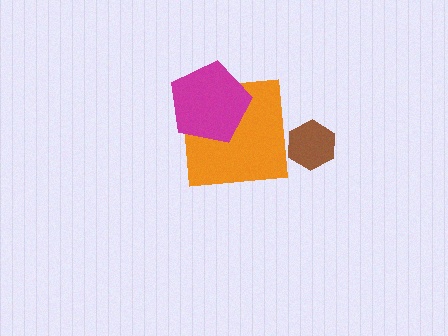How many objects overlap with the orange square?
1 object overlaps with the orange square.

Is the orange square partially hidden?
Yes, it is partially covered by another shape.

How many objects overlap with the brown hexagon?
0 objects overlap with the brown hexagon.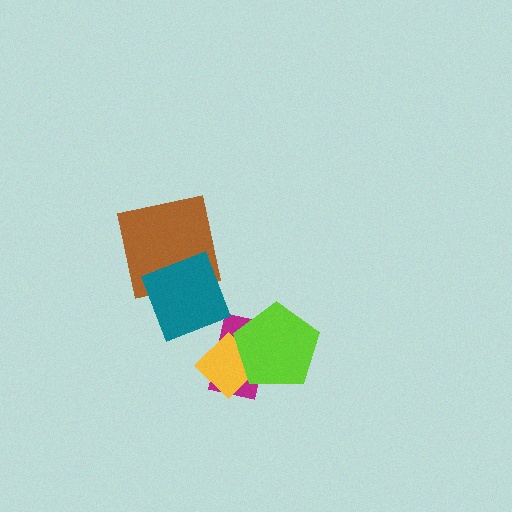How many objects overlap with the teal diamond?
1 object overlaps with the teal diamond.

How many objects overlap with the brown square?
1 object overlaps with the brown square.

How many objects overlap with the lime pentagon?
2 objects overlap with the lime pentagon.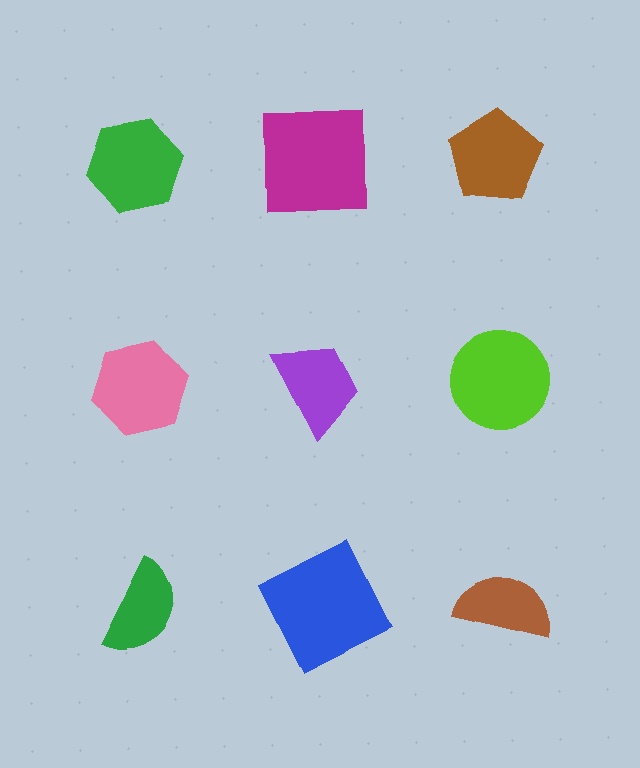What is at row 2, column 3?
A lime circle.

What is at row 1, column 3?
A brown pentagon.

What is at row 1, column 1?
A green hexagon.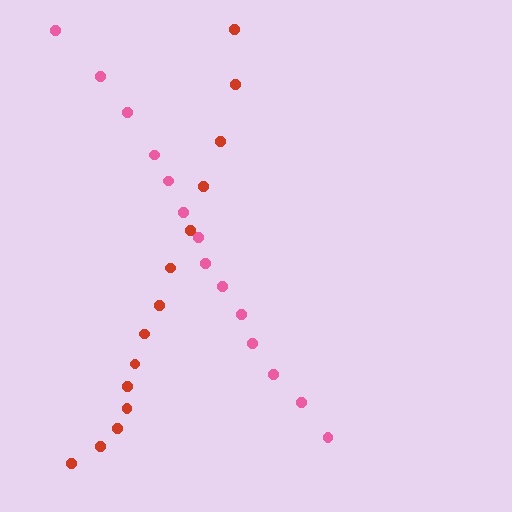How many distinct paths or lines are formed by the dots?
There are 2 distinct paths.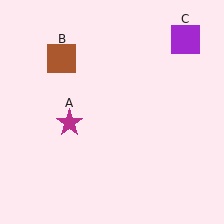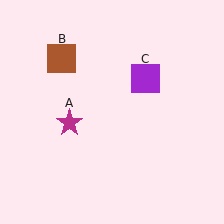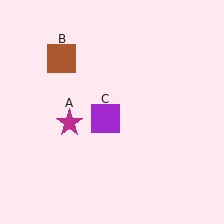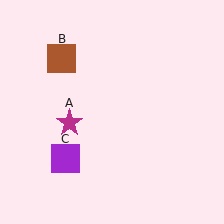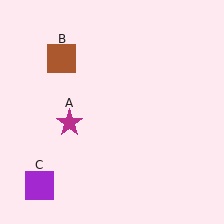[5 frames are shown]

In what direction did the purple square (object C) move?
The purple square (object C) moved down and to the left.